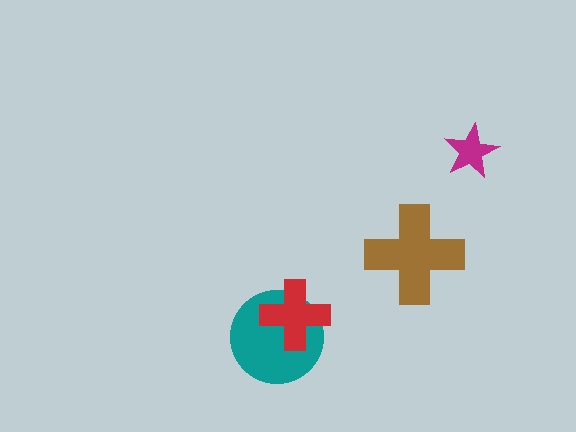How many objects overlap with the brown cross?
0 objects overlap with the brown cross.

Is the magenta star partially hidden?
No, no other shape covers it.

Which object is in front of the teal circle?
The red cross is in front of the teal circle.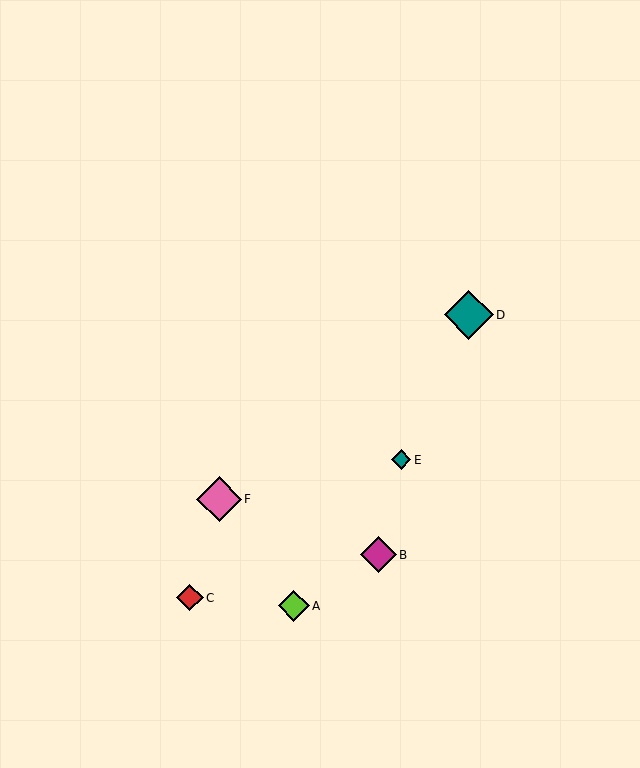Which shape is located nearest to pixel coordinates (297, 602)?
The lime diamond (labeled A) at (294, 606) is nearest to that location.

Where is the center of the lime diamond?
The center of the lime diamond is at (294, 606).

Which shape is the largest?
The teal diamond (labeled D) is the largest.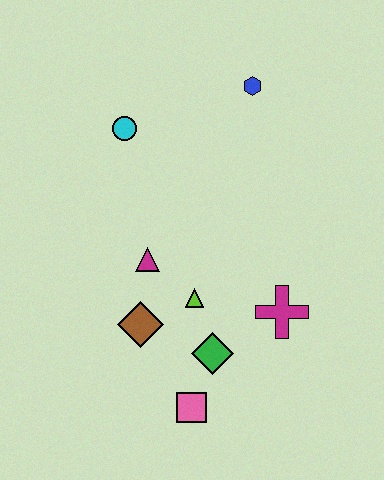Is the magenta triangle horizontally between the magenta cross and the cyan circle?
Yes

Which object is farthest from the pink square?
The blue hexagon is farthest from the pink square.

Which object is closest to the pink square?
The green diamond is closest to the pink square.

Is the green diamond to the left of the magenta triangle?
No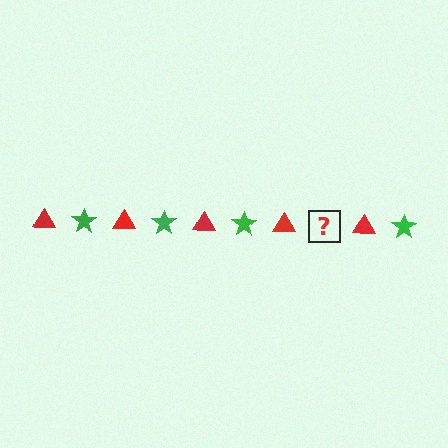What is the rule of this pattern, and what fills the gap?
The rule is that the pattern alternates between red triangle and green star. The gap should be filled with a green star.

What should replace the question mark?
The question mark should be replaced with a green star.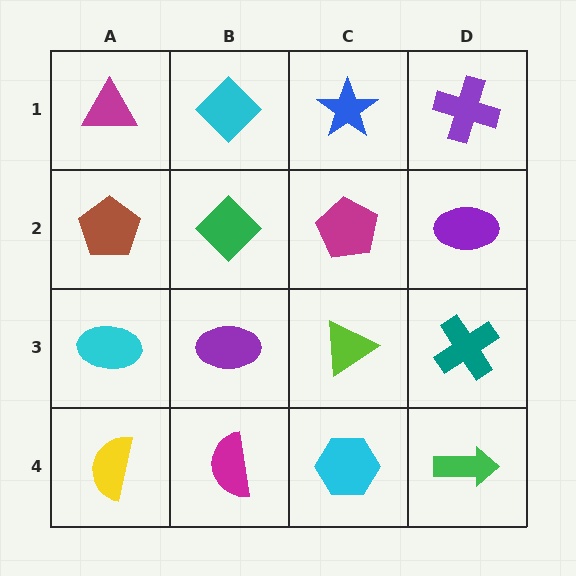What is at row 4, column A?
A yellow semicircle.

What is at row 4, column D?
A green arrow.